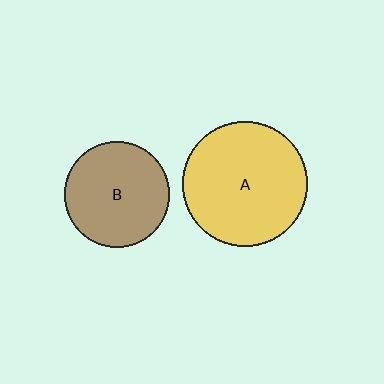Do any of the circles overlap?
No, none of the circles overlap.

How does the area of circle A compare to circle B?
Approximately 1.4 times.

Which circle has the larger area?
Circle A (yellow).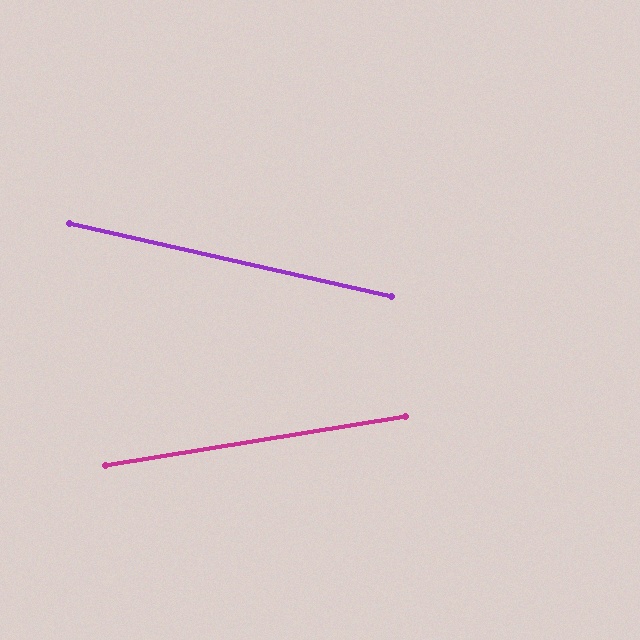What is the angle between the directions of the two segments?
Approximately 22 degrees.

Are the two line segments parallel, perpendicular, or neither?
Neither parallel nor perpendicular — they differ by about 22°.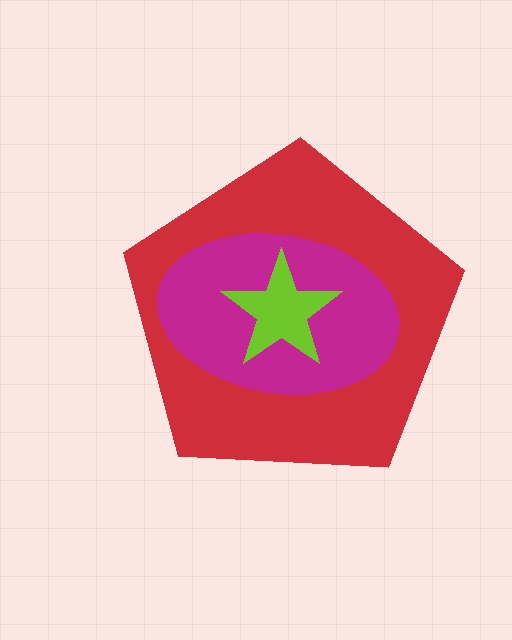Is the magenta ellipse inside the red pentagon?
Yes.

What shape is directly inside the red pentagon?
The magenta ellipse.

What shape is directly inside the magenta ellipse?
The lime star.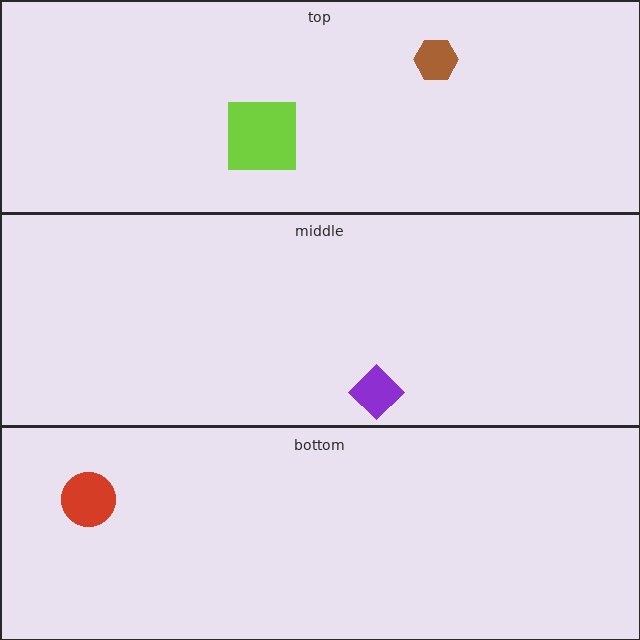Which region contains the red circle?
The bottom region.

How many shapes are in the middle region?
1.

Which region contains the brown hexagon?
The top region.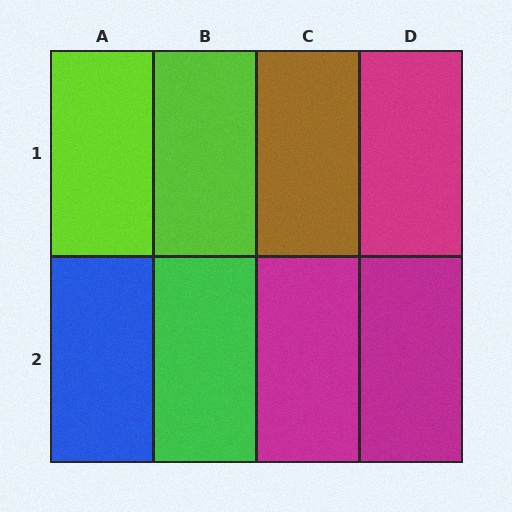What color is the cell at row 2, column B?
Green.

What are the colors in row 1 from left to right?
Lime, lime, brown, magenta.